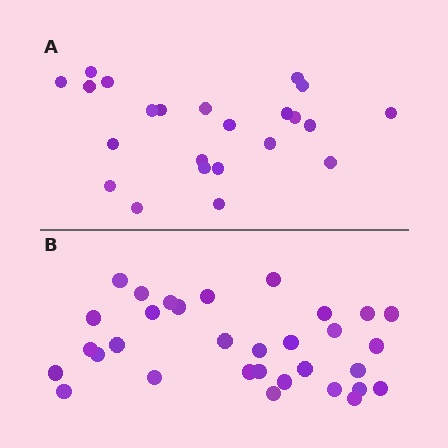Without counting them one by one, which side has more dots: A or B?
Region B (the bottom region) has more dots.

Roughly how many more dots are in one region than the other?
Region B has roughly 8 or so more dots than region A.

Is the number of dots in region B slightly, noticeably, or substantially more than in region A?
Region B has noticeably more, but not dramatically so. The ratio is roughly 1.4 to 1.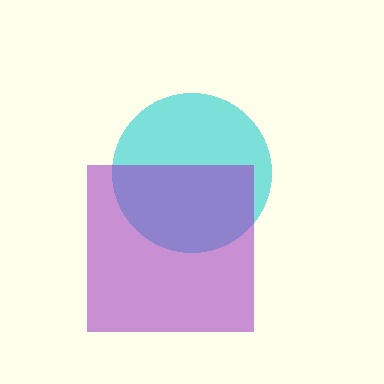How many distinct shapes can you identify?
There are 2 distinct shapes: a cyan circle, a purple square.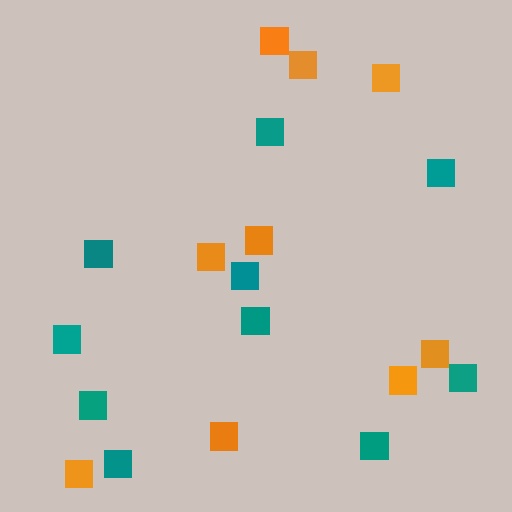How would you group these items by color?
There are 2 groups: one group of orange squares (9) and one group of teal squares (10).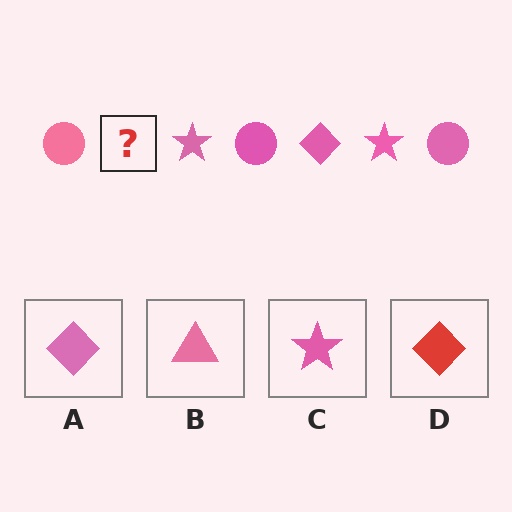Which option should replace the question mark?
Option A.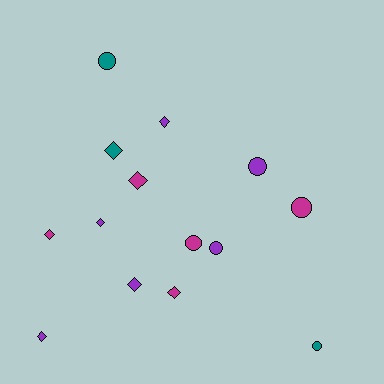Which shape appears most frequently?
Diamond, with 8 objects.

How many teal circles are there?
There are 2 teal circles.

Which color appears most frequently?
Purple, with 6 objects.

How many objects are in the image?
There are 14 objects.